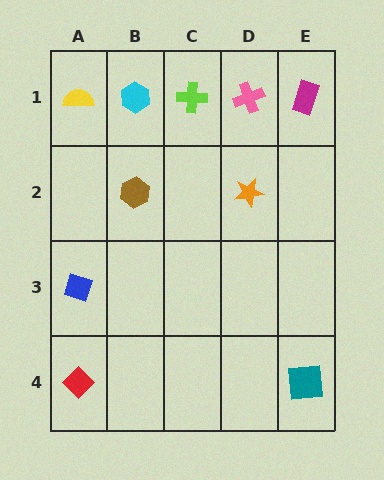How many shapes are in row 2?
2 shapes.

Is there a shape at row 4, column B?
No, that cell is empty.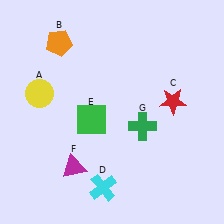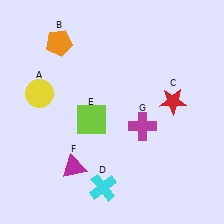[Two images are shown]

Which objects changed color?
E changed from green to lime. G changed from green to magenta.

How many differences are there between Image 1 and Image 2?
There are 2 differences between the two images.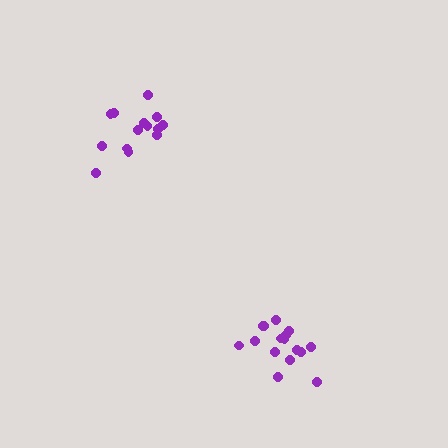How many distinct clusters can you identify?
There are 2 distinct clusters.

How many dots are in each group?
Group 1: 14 dots, Group 2: 16 dots (30 total).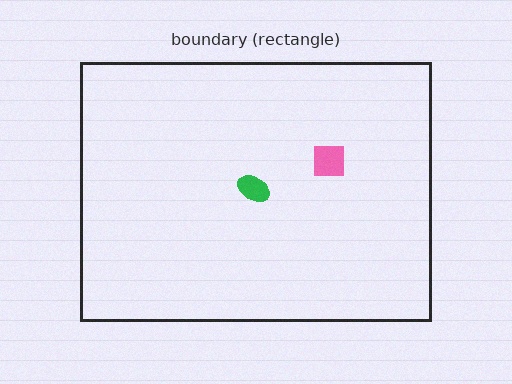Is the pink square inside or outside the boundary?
Inside.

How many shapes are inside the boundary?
2 inside, 0 outside.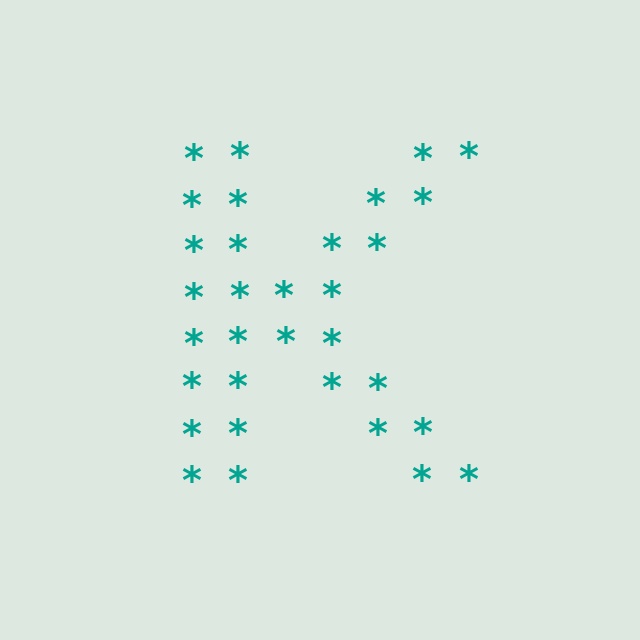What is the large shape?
The large shape is the letter K.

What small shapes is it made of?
It is made of small asterisks.